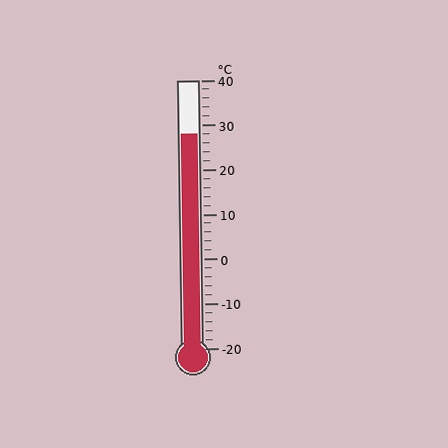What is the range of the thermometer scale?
The thermometer scale ranges from -20°C to 40°C.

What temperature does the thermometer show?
The thermometer shows approximately 28°C.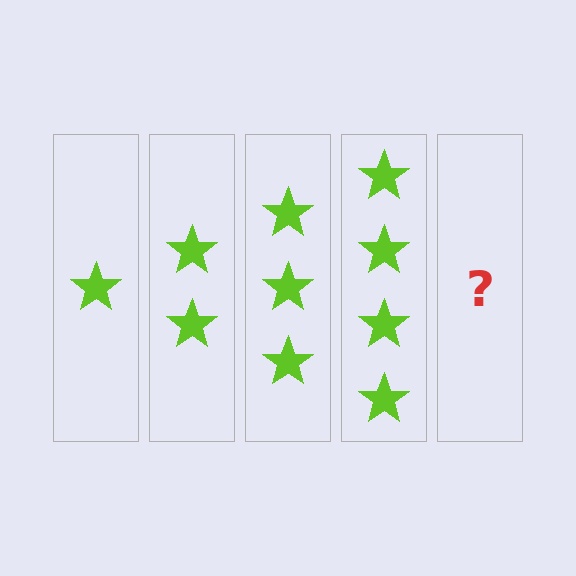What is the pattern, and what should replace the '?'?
The pattern is that each step adds one more star. The '?' should be 5 stars.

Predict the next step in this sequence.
The next step is 5 stars.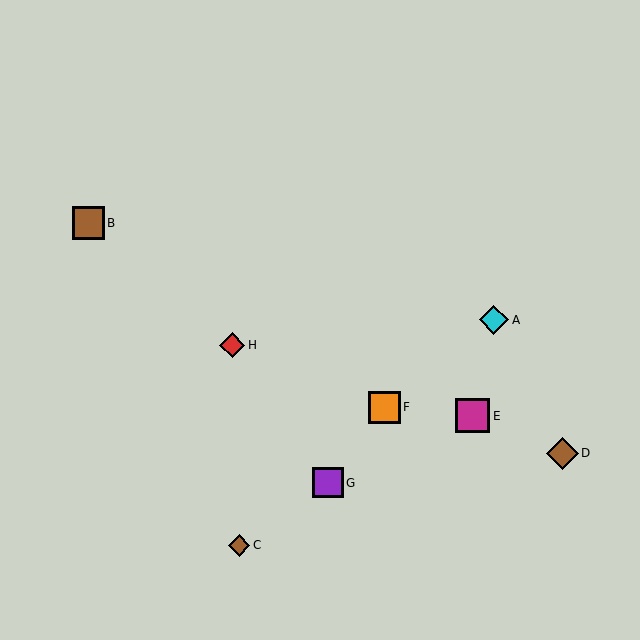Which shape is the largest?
The magenta square (labeled E) is the largest.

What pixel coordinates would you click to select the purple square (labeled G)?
Click at (328, 483) to select the purple square G.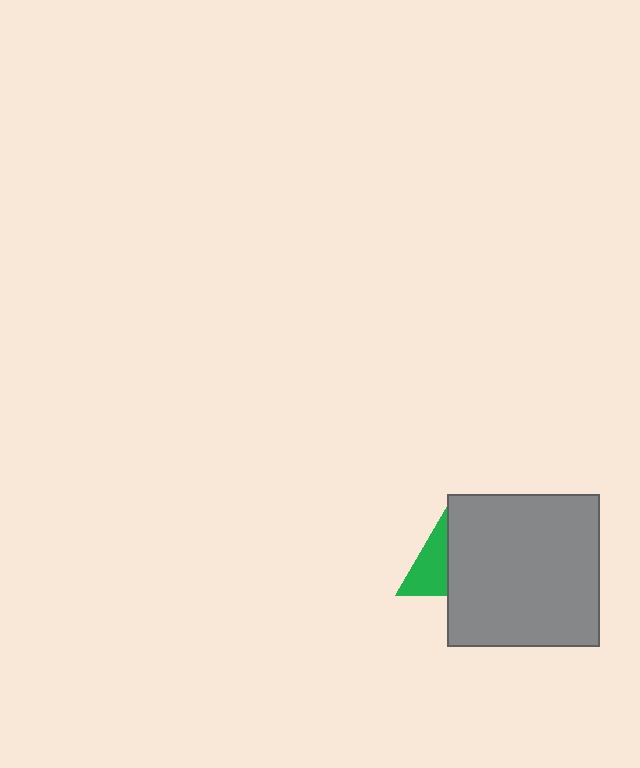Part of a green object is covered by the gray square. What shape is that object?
It is a triangle.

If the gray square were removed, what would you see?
You would see the complete green triangle.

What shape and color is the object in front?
The object in front is a gray square.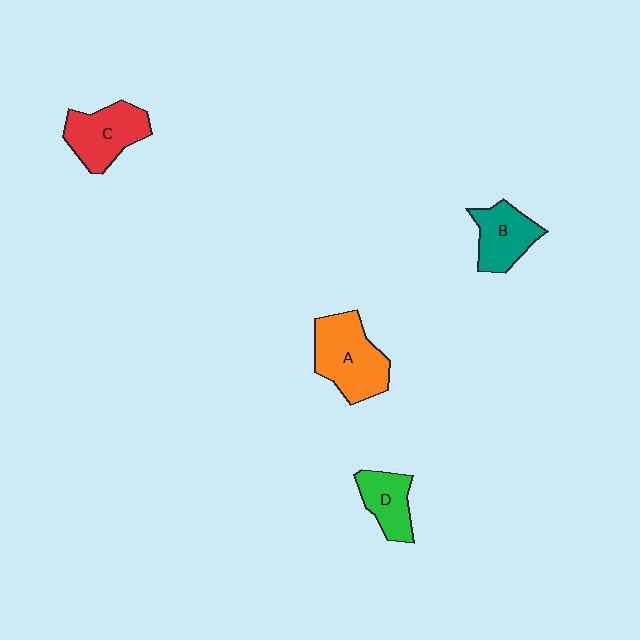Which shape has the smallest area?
Shape D (green).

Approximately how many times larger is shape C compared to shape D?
Approximately 1.4 times.